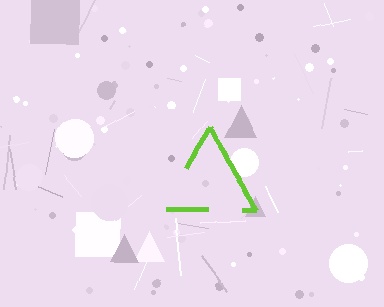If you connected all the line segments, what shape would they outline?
They would outline a triangle.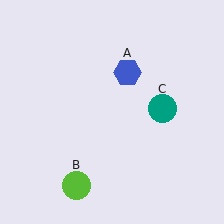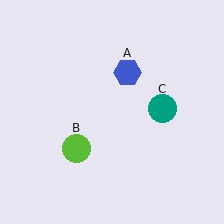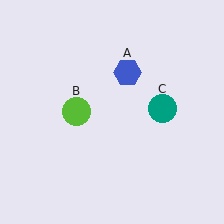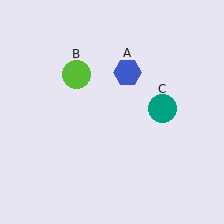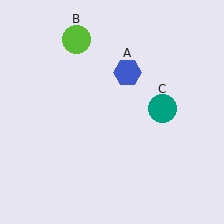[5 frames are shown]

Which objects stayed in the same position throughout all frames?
Blue hexagon (object A) and teal circle (object C) remained stationary.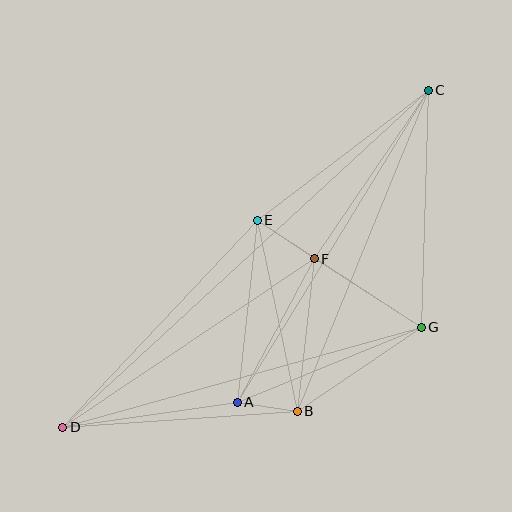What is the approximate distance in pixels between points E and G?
The distance between E and G is approximately 196 pixels.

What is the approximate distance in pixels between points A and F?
The distance between A and F is approximately 163 pixels.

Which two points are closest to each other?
Points A and B are closest to each other.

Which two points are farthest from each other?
Points C and D are farthest from each other.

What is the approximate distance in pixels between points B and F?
The distance between B and F is approximately 154 pixels.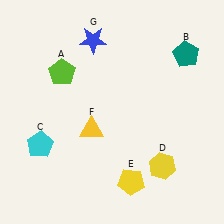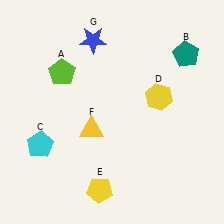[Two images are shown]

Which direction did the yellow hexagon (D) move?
The yellow hexagon (D) moved up.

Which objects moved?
The objects that moved are: the yellow hexagon (D), the yellow pentagon (E).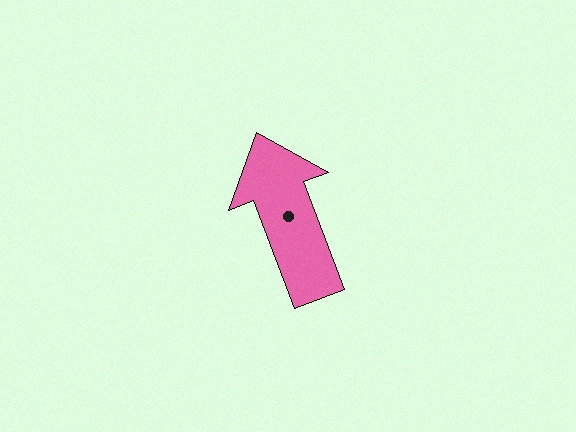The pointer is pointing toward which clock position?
Roughly 11 o'clock.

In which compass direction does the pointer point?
North.